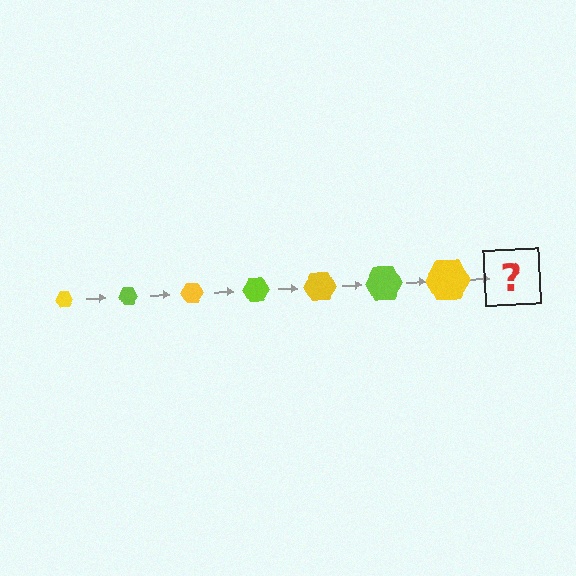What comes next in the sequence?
The next element should be a lime hexagon, larger than the previous one.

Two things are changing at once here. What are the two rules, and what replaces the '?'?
The two rules are that the hexagon grows larger each step and the color cycles through yellow and lime. The '?' should be a lime hexagon, larger than the previous one.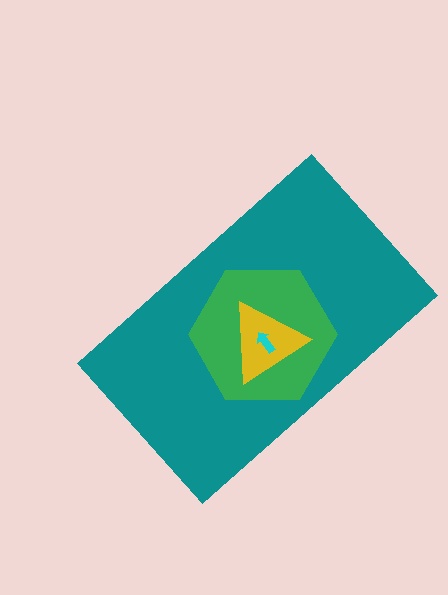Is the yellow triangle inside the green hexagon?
Yes.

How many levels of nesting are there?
4.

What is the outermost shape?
The teal rectangle.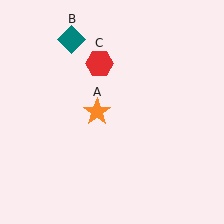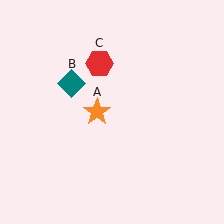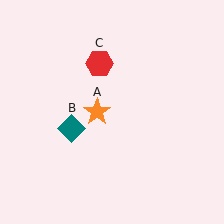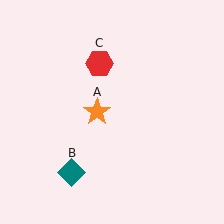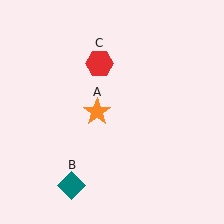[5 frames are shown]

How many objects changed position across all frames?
1 object changed position: teal diamond (object B).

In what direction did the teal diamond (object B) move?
The teal diamond (object B) moved down.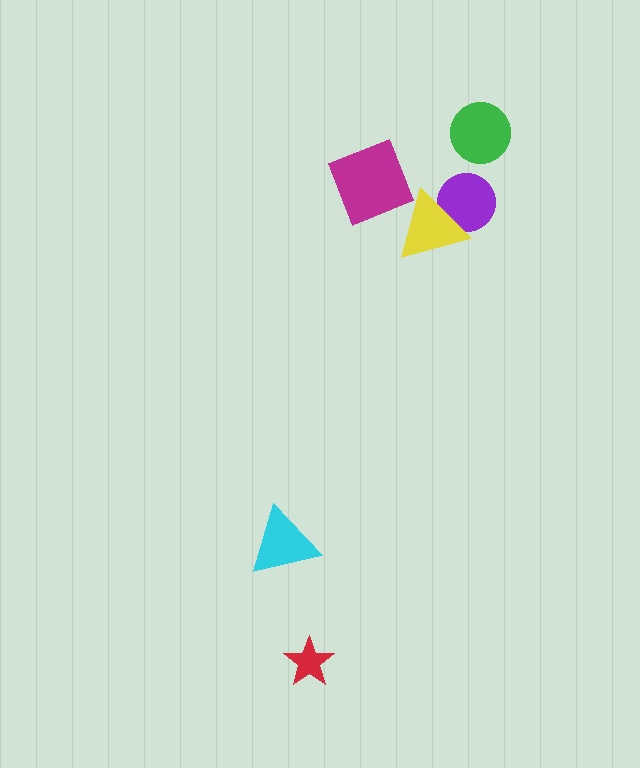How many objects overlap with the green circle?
0 objects overlap with the green circle.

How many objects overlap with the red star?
0 objects overlap with the red star.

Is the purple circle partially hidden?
Yes, it is partially covered by another shape.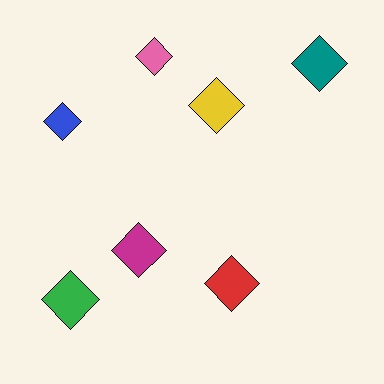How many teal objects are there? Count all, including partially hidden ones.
There is 1 teal object.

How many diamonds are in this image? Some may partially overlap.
There are 7 diamonds.